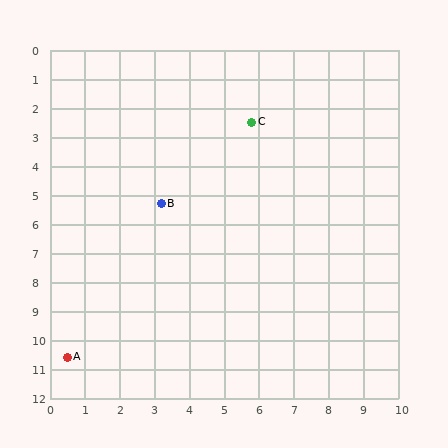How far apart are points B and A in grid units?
Points B and A are about 5.9 grid units apart.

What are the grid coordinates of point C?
Point C is at approximately (5.8, 2.5).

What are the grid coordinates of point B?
Point B is at approximately (3.2, 5.3).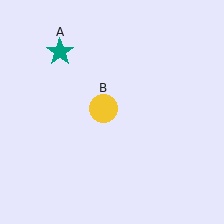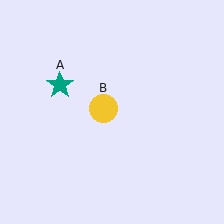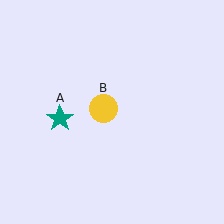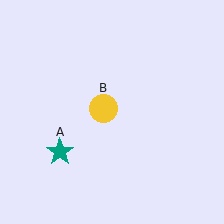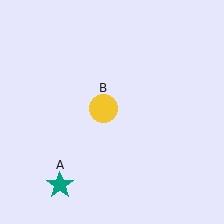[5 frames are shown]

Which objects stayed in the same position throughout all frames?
Yellow circle (object B) remained stationary.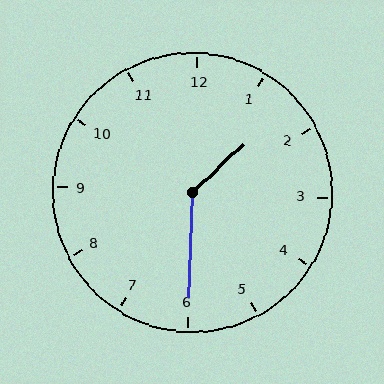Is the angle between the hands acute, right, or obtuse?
It is obtuse.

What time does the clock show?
1:30.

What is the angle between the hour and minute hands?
Approximately 135 degrees.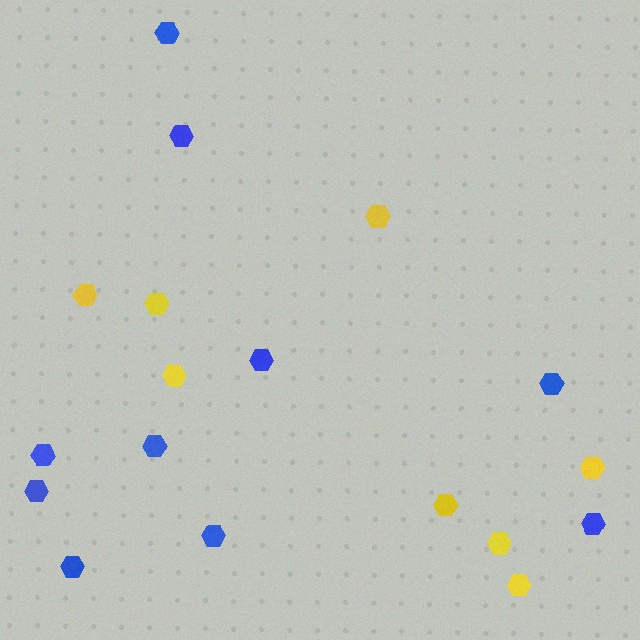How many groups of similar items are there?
There are 2 groups: one group of blue hexagons (10) and one group of yellow hexagons (8).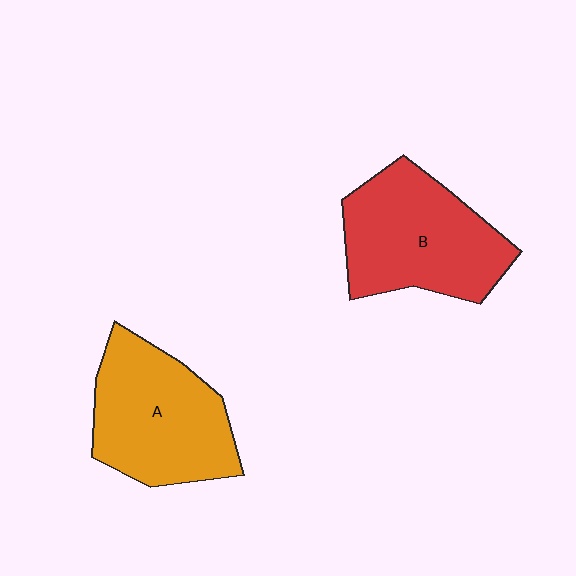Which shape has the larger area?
Shape B (red).